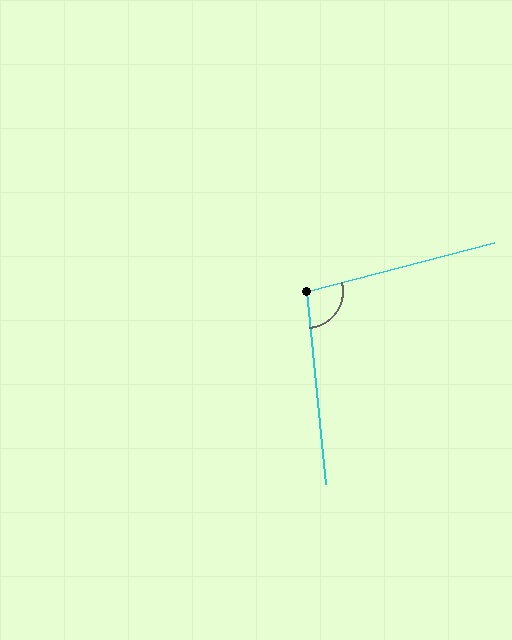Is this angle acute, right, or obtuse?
It is obtuse.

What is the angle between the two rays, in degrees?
Approximately 99 degrees.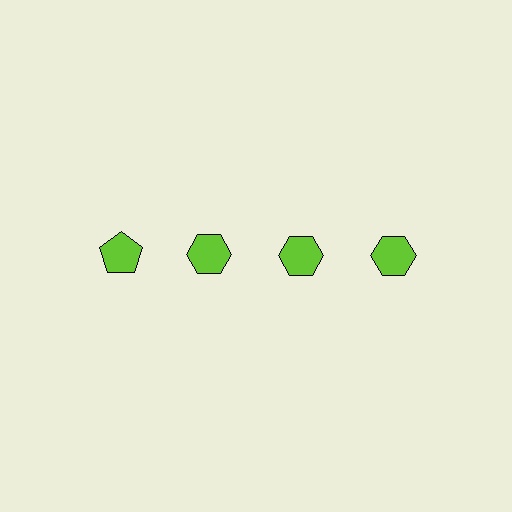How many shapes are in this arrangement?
There are 4 shapes arranged in a grid pattern.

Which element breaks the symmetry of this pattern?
The lime pentagon in the top row, leftmost column breaks the symmetry. All other shapes are lime hexagons.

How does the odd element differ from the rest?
It has a different shape: pentagon instead of hexagon.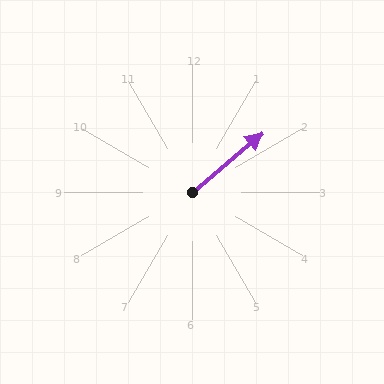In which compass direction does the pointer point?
Northeast.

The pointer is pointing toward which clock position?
Roughly 2 o'clock.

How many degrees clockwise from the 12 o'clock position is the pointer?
Approximately 50 degrees.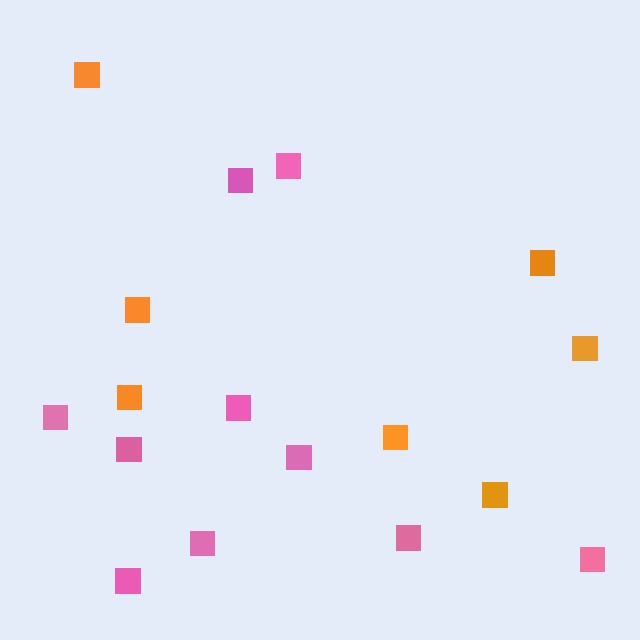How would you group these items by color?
There are 2 groups: one group of orange squares (7) and one group of pink squares (10).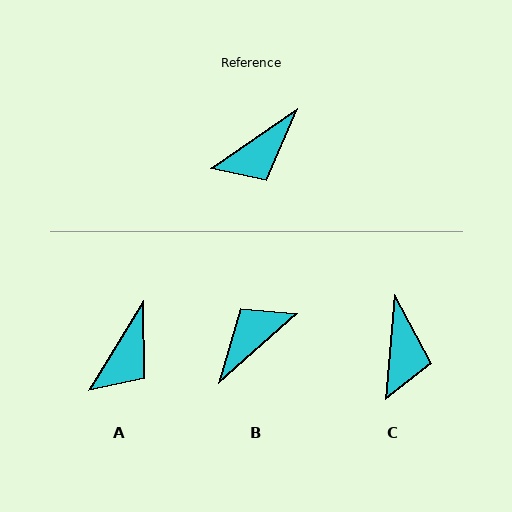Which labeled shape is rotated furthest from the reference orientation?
B, about 173 degrees away.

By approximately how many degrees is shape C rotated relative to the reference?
Approximately 51 degrees counter-clockwise.